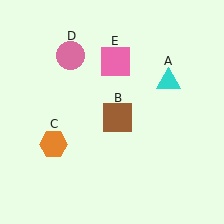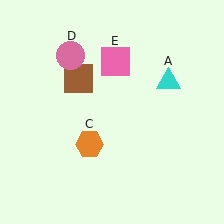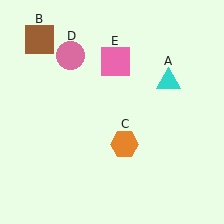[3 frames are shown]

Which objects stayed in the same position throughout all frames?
Cyan triangle (object A) and pink circle (object D) and pink square (object E) remained stationary.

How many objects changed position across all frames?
2 objects changed position: brown square (object B), orange hexagon (object C).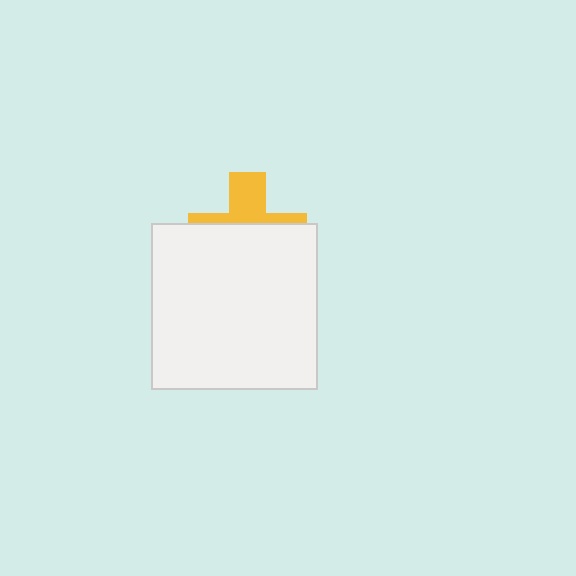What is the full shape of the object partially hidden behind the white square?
The partially hidden object is a yellow cross.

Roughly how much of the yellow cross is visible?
A small part of it is visible (roughly 37%).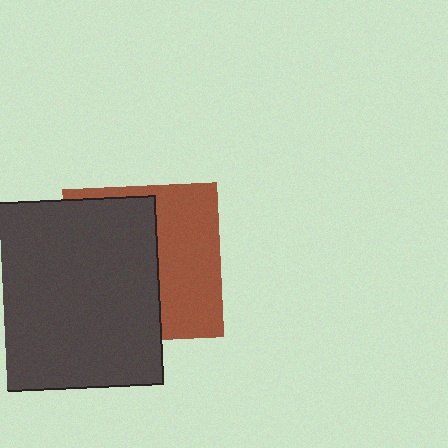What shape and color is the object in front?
The object in front is a dark gray square.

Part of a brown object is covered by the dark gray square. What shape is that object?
It is a square.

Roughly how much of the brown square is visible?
A small part of it is visible (roughly 44%).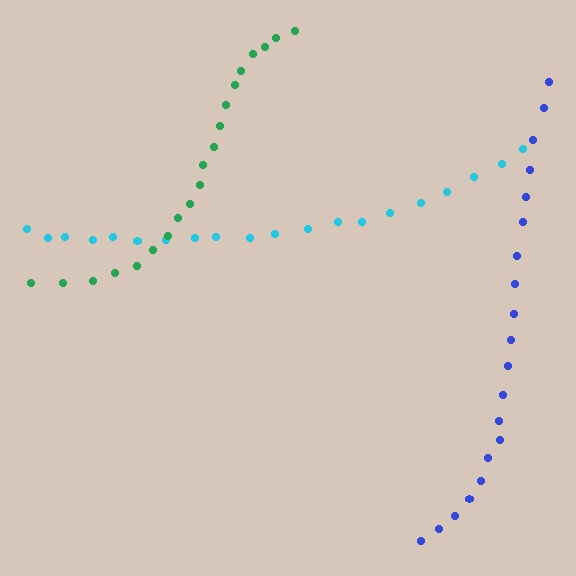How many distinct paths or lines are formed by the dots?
There are 3 distinct paths.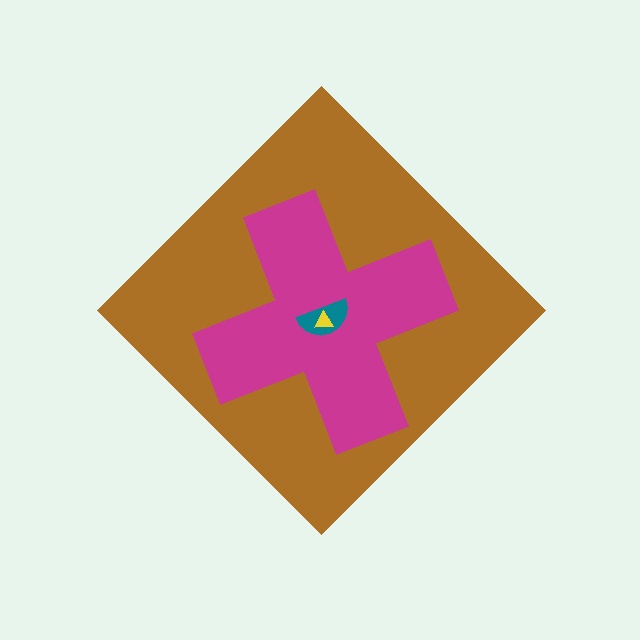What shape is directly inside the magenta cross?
The teal semicircle.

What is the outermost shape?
The brown diamond.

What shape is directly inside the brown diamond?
The magenta cross.